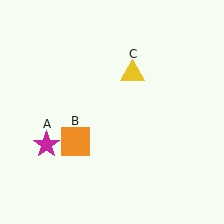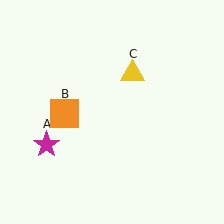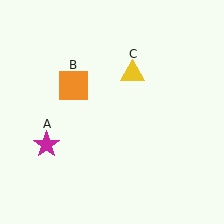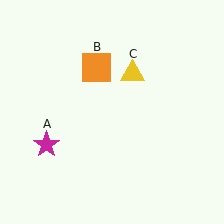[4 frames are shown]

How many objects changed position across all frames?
1 object changed position: orange square (object B).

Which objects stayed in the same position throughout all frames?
Magenta star (object A) and yellow triangle (object C) remained stationary.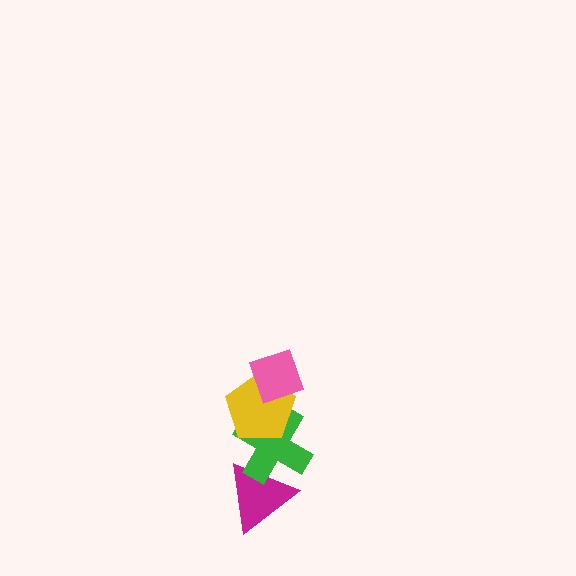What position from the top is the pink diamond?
The pink diamond is 1st from the top.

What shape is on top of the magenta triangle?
The green cross is on top of the magenta triangle.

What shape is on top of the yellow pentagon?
The pink diamond is on top of the yellow pentagon.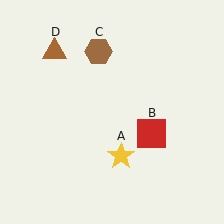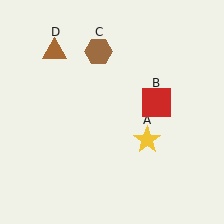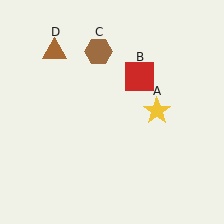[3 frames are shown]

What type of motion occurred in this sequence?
The yellow star (object A), red square (object B) rotated counterclockwise around the center of the scene.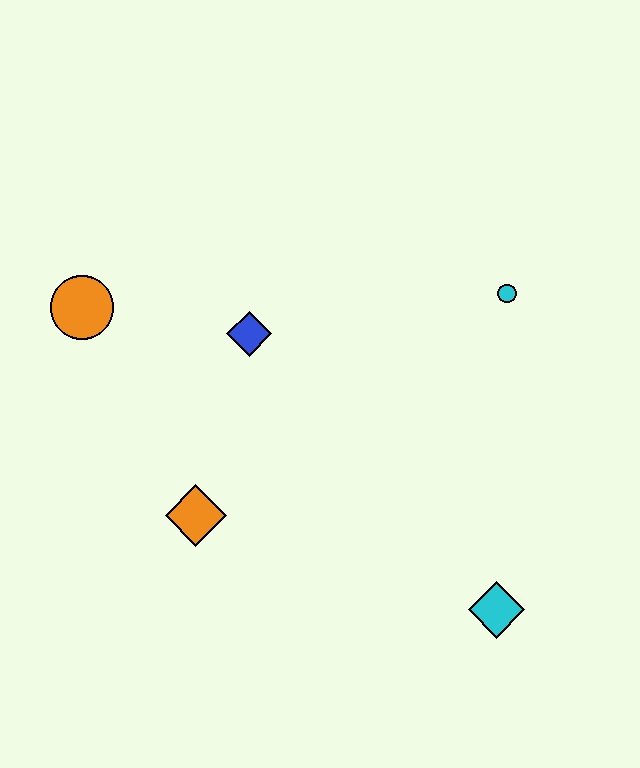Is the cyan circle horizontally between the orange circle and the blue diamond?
No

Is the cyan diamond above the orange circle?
No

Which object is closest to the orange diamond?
The blue diamond is closest to the orange diamond.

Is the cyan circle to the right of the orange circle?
Yes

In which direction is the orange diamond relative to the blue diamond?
The orange diamond is below the blue diamond.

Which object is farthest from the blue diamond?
The cyan diamond is farthest from the blue diamond.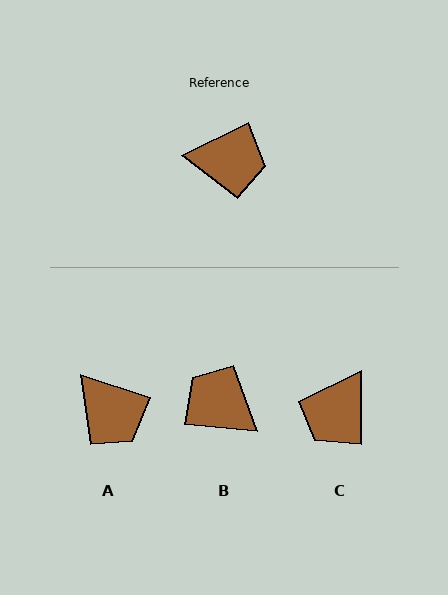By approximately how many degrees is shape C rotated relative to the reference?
Approximately 116 degrees clockwise.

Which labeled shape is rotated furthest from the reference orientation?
B, about 148 degrees away.